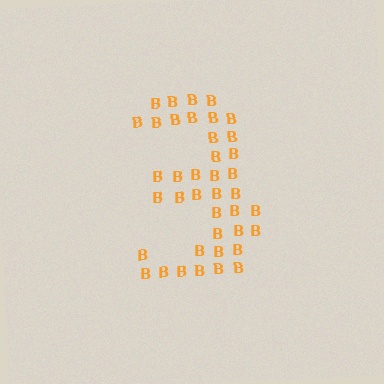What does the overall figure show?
The overall figure shows the digit 3.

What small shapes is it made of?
It is made of small letter B's.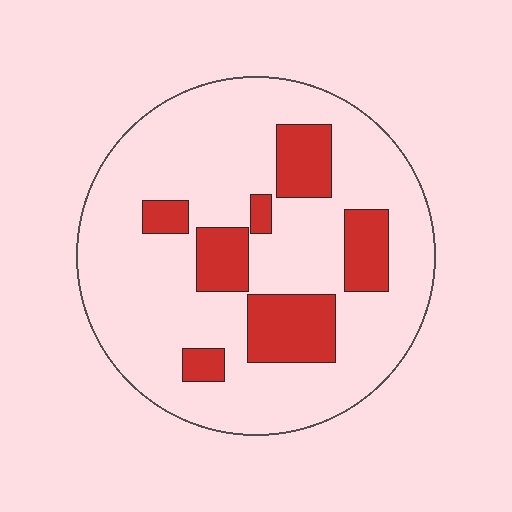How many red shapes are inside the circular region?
7.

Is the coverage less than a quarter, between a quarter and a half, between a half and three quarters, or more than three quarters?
Less than a quarter.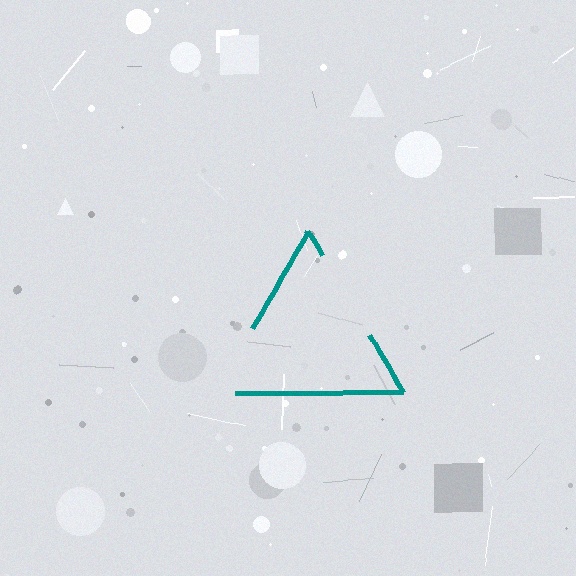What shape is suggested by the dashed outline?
The dashed outline suggests a triangle.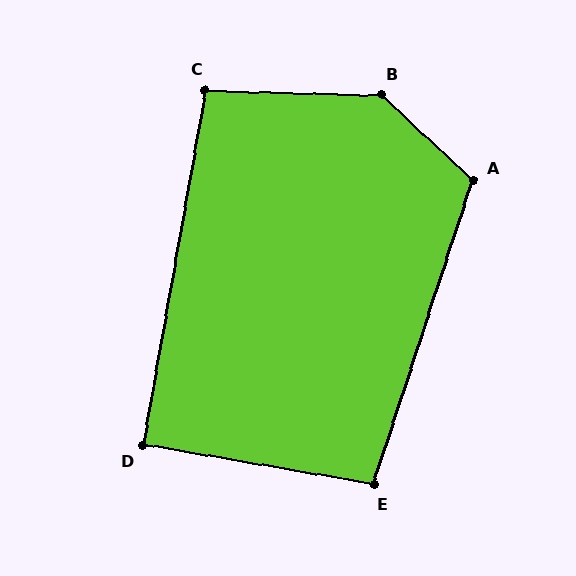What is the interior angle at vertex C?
Approximately 98 degrees (obtuse).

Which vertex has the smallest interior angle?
D, at approximately 90 degrees.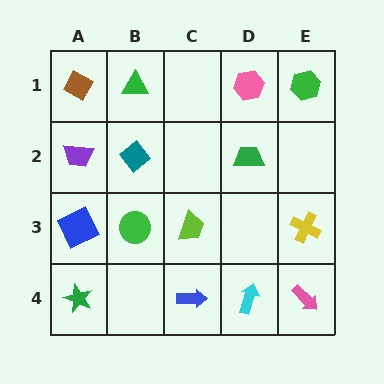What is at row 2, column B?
A teal diamond.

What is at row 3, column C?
A lime trapezoid.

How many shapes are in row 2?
3 shapes.